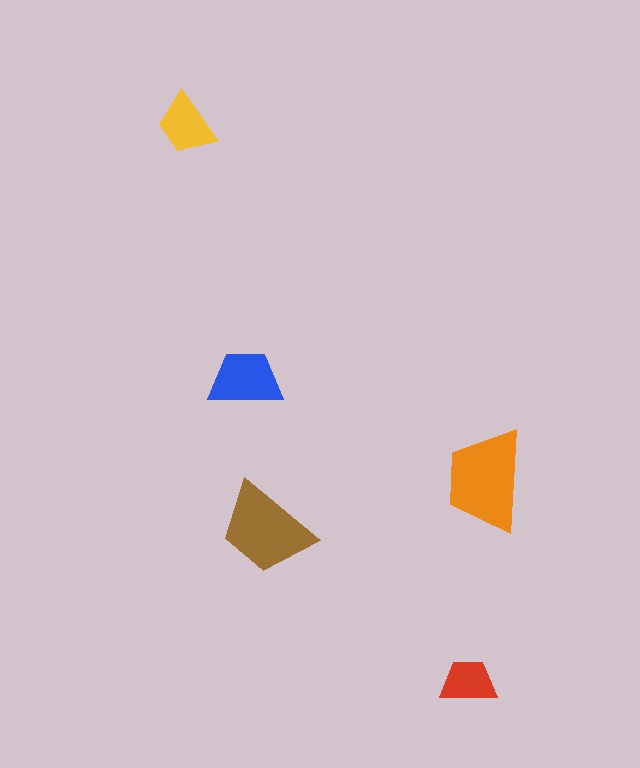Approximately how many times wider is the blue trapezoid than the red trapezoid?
About 1.5 times wider.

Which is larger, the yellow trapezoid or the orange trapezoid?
The orange one.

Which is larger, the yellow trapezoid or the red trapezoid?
The yellow one.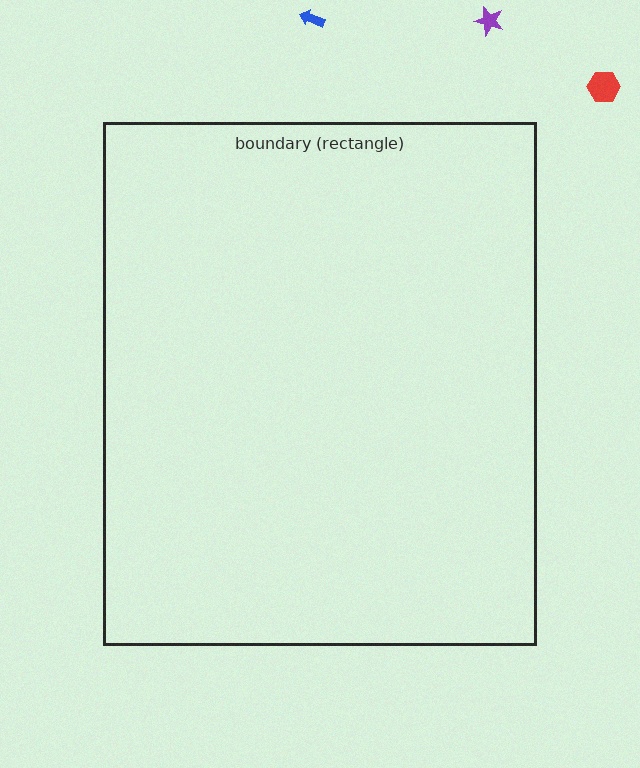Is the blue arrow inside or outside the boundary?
Outside.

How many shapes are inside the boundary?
0 inside, 3 outside.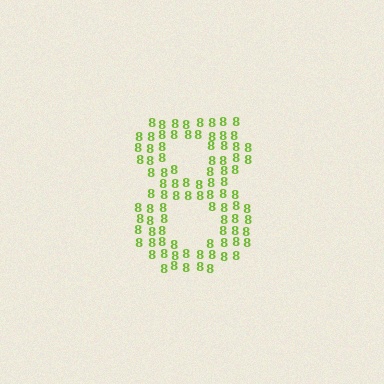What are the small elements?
The small elements are digit 8's.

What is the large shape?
The large shape is the digit 8.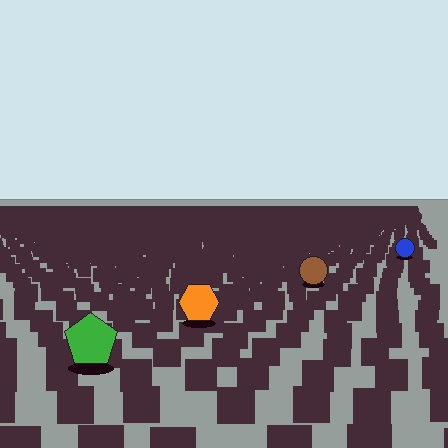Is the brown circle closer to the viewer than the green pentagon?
No. The green pentagon is closer — you can tell from the texture gradient: the ground texture is coarser near it.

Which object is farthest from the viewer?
The blue circle is farthest from the viewer. It appears smaller and the ground texture around it is denser.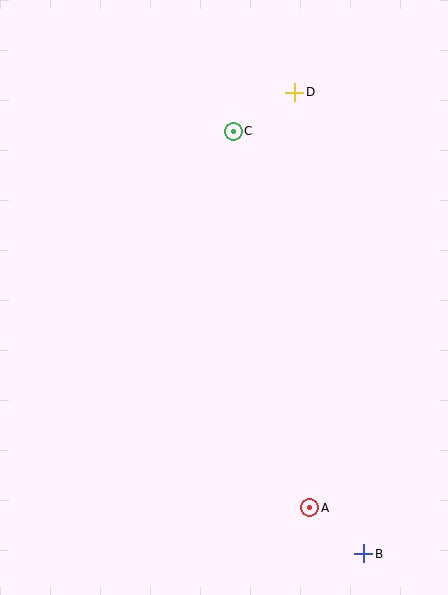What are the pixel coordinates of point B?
Point B is at (364, 554).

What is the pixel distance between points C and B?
The distance between C and B is 442 pixels.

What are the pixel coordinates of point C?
Point C is at (233, 131).